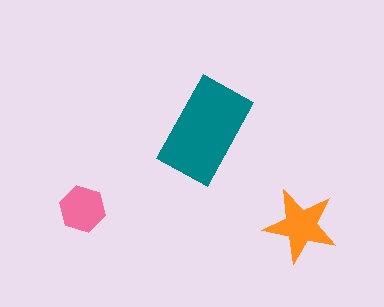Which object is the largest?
The teal rectangle.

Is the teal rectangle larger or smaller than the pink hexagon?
Larger.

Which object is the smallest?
The pink hexagon.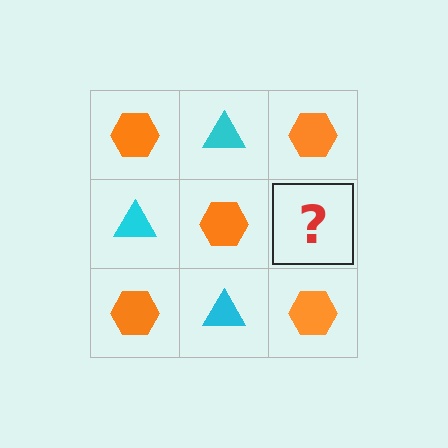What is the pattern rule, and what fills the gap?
The rule is that it alternates orange hexagon and cyan triangle in a checkerboard pattern. The gap should be filled with a cyan triangle.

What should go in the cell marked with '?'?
The missing cell should contain a cyan triangle.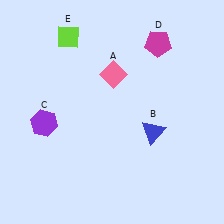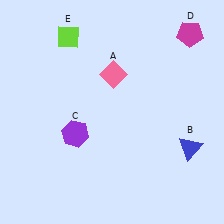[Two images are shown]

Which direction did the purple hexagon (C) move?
The purple hexagon (C) moved right.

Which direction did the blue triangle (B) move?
The blue triangle (B) moved right.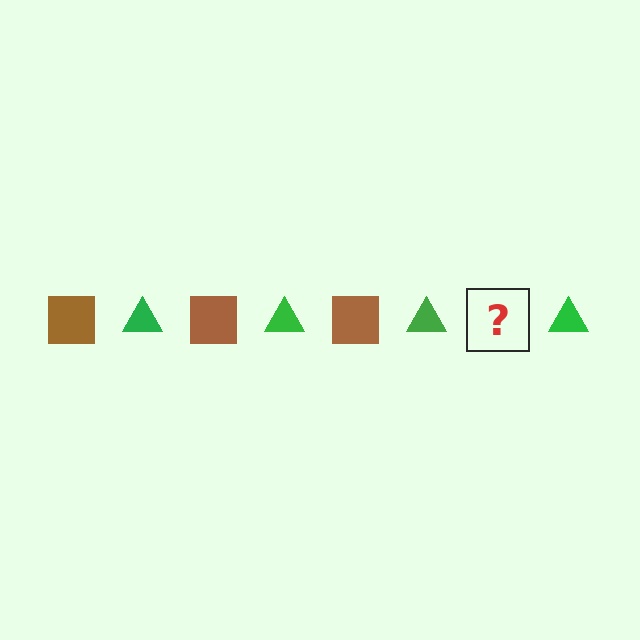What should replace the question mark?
The question mark should be replaced with a brown square.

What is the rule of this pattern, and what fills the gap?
The rule is that the pattern alternates between brown square and green triangle. The gap should be filled with a brown square.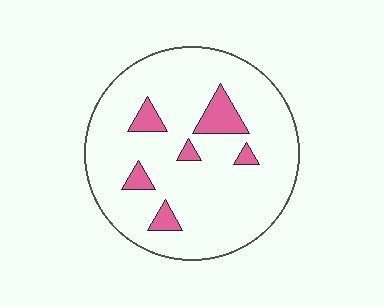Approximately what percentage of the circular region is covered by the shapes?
Approximately 10%.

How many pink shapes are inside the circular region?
6.